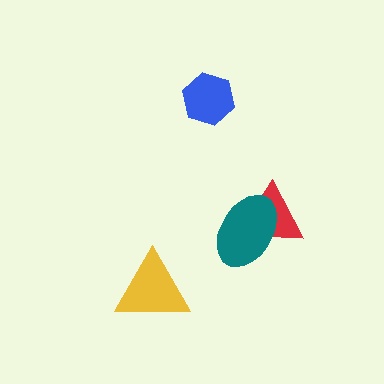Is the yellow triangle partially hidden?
No, no other shape covers it.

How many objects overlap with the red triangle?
1 object overlaps with the red triangle.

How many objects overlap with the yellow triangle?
0 objects overlap with the yellow triangle.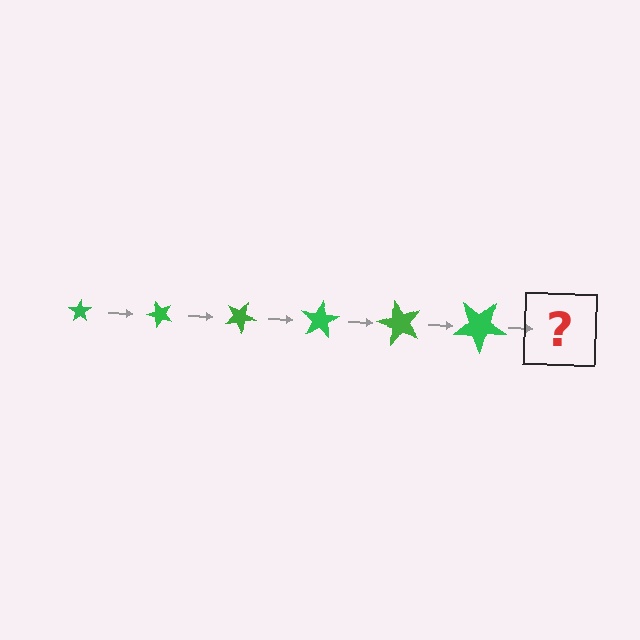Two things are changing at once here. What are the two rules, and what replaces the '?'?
The two rules are that the star grows larger each step and it rotates 50 degrees each step. The '?' should be a star, larger than the previous one and rotated 300 degrees from the start.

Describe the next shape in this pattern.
It should be a star, larger than the previous one and rotated 300 degrees from the start.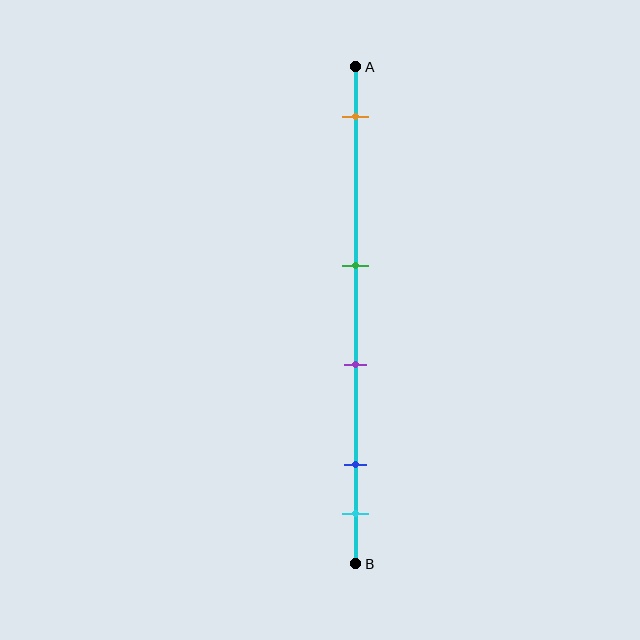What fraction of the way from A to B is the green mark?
The green mark is approximately 40% (0.4) of the way from A to B.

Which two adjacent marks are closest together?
The blue and cyan marks are the closest adjacent pair.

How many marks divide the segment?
There are 5 marks dividing the segment.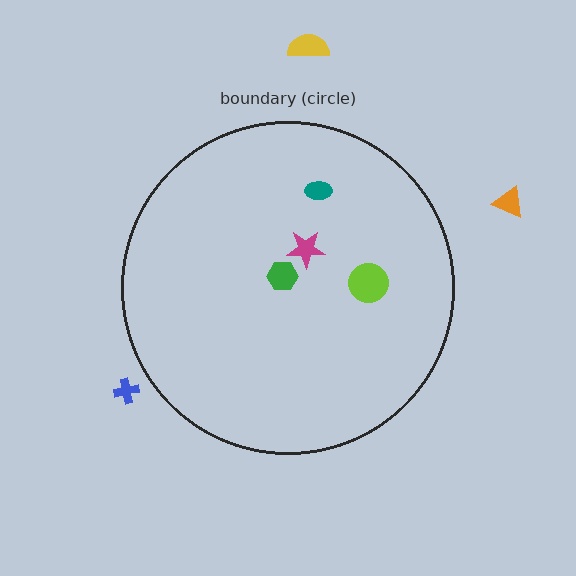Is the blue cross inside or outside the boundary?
Outside.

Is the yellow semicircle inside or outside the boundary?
Outside.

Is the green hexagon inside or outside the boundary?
Inside.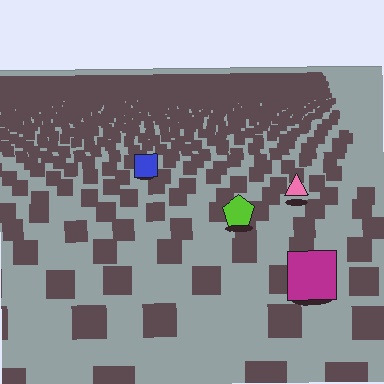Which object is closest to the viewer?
The magenta square is closest. The texture marks near it are larger and more spread out.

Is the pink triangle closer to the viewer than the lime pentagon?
No. The lime pentagon is closer — you can tell from the texture gradient: the ground texture is coarser near it.